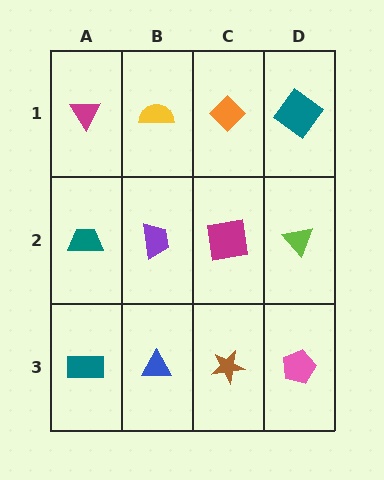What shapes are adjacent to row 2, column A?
A magenta triangle (row 1, column A), a teal rectangle (row 3, column A), a purple trapezoid (row 2, column B).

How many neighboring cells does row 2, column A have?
3.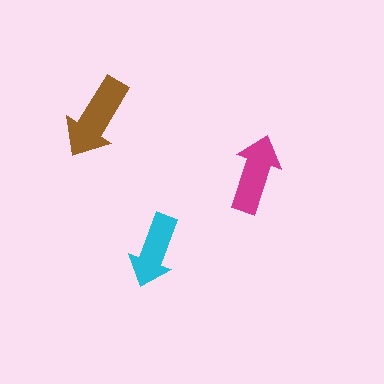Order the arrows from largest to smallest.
the brown one, the magenta one, the cyan one.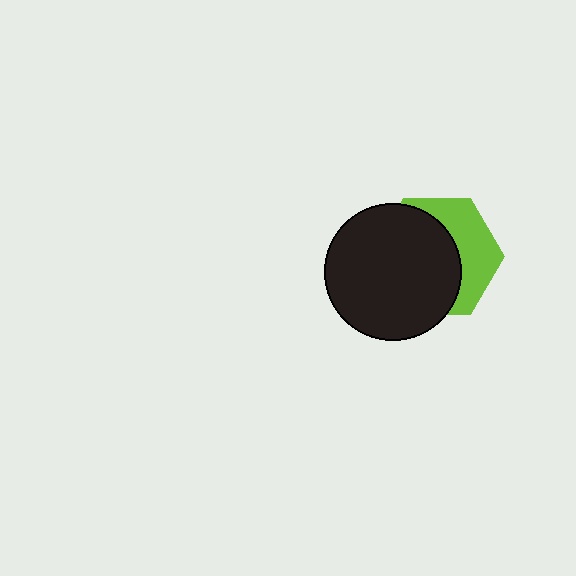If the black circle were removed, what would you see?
You would see the complete lime hexagon.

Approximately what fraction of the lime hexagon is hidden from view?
Roughly 62% of the lime hexagon is hidden behind the black circle.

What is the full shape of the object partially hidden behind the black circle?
The partially hidden object is a lime hexagon.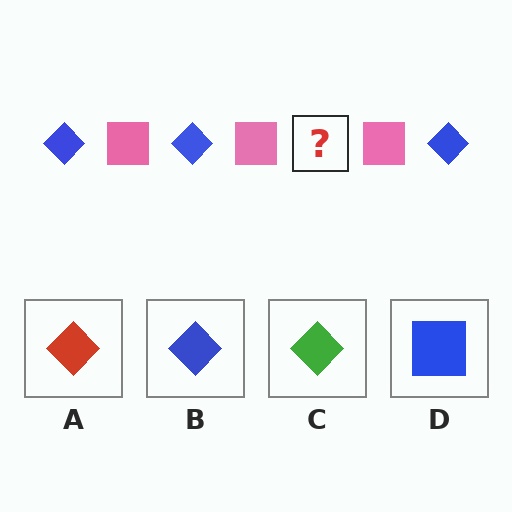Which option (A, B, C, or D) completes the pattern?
B.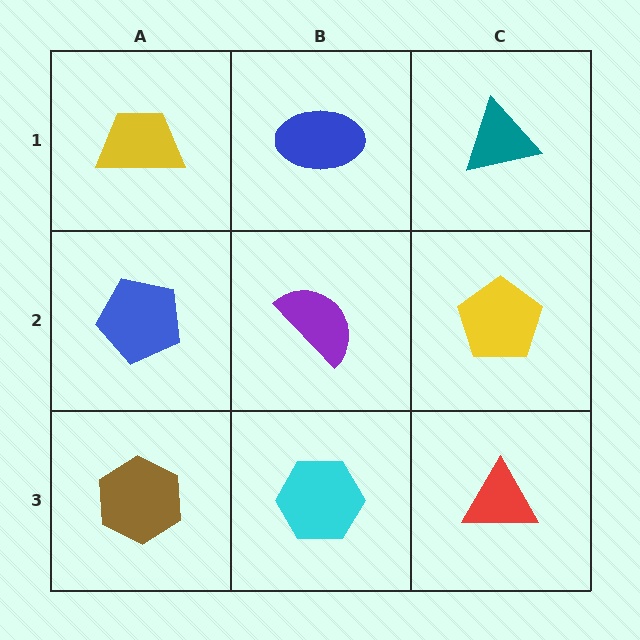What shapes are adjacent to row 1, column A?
A blue pentagon (row 2, column A), a blue ellipse (row 1, column B).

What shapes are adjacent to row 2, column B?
A blue ellipse (row 1, column B), a cyan hexagon (row 3, column B), a blue pentagon (row 2, column A), a yellow pentagon (row 2, column C).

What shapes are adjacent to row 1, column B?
A purple semicircle (row 2, column B), a yellow trapezoid (row 1, column A), a teal triangle (row 1, column C).